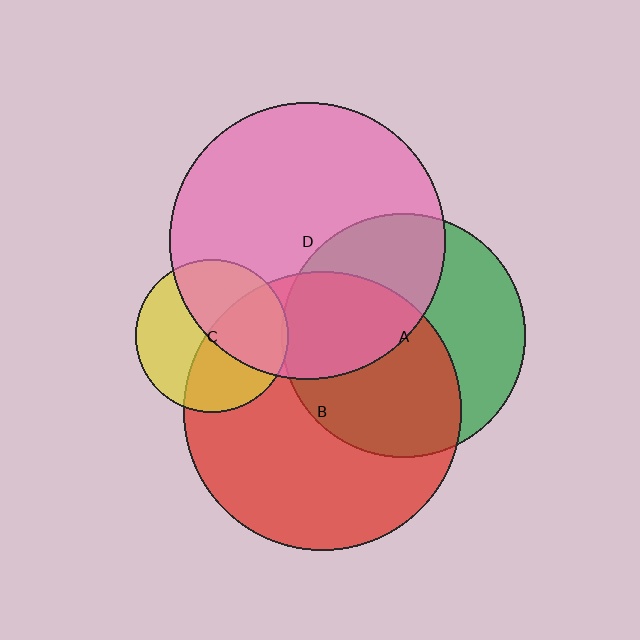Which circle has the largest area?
Circle B (red).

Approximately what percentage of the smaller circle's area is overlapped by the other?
Approximately 45%.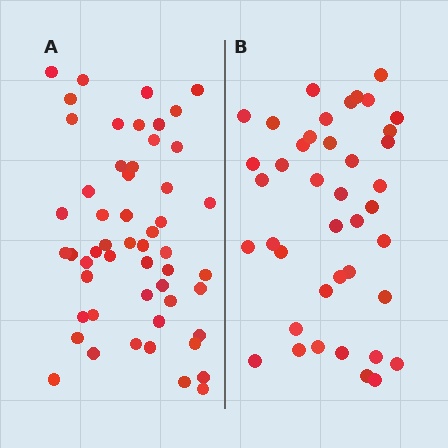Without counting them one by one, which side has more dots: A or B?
Region A (the left region) has more dots.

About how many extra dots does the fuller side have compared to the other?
Region A has roughly 12 or so more dots than region B.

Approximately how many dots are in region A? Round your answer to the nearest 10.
About 50 dots. (The exact count is 53, which rounds to 50.)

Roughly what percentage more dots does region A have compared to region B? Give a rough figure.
About 30% more.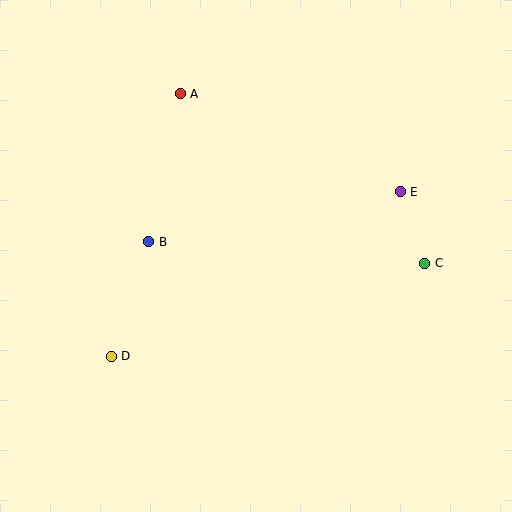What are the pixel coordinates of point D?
Point D is at (111, 356).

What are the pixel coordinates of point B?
Point B is at (149, 242).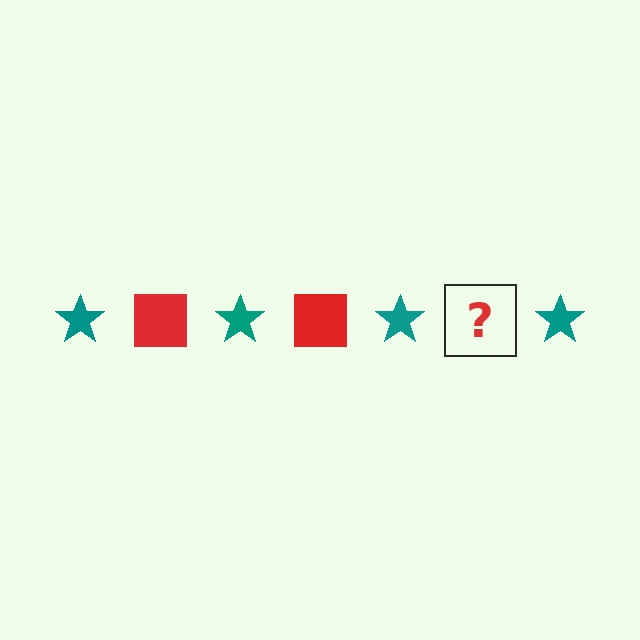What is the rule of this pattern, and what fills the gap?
The rule is that the pattern alternates between teal star and red square. The gap should be filled with a red square.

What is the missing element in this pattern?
The missing element is a red square.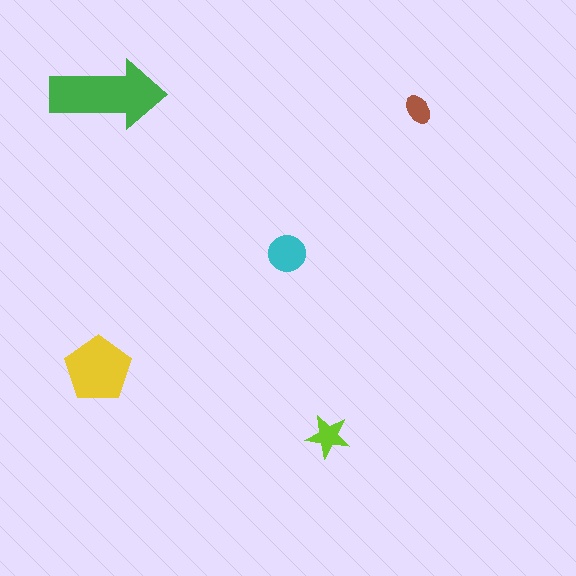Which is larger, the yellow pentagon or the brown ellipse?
The yellow pentagon.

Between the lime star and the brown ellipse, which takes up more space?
The lime star.